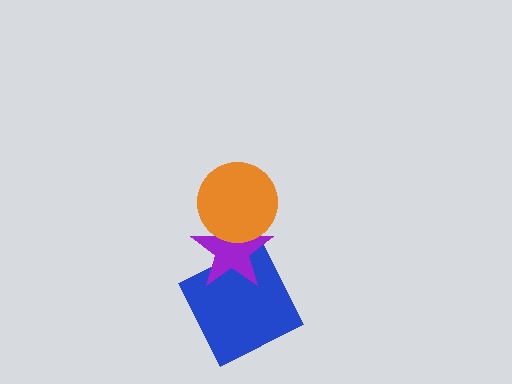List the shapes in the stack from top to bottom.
From top to bottom: the orange circle, the purple star, the blue square.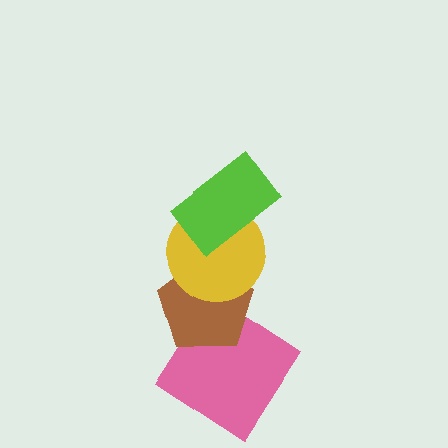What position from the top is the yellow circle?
The yellow circle is 2nd from the top.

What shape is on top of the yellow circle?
The lime rectangle is on top of the yellow circle.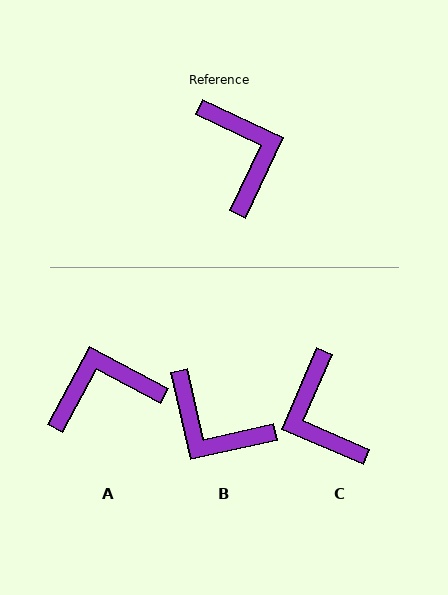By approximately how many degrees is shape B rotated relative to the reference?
Approximately 142 degrees clockwise.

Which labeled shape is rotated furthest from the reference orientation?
C, about 178 degrees away.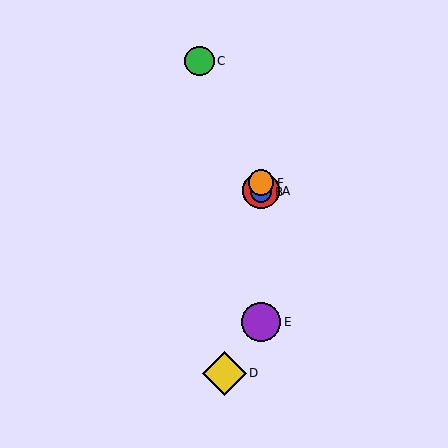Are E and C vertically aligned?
No, E is at x≈261 and C is at x≈199.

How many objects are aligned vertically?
4 objects (A, B, E, F) are aligned vertically.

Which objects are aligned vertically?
Objects A, B, E, F are aligned vertically.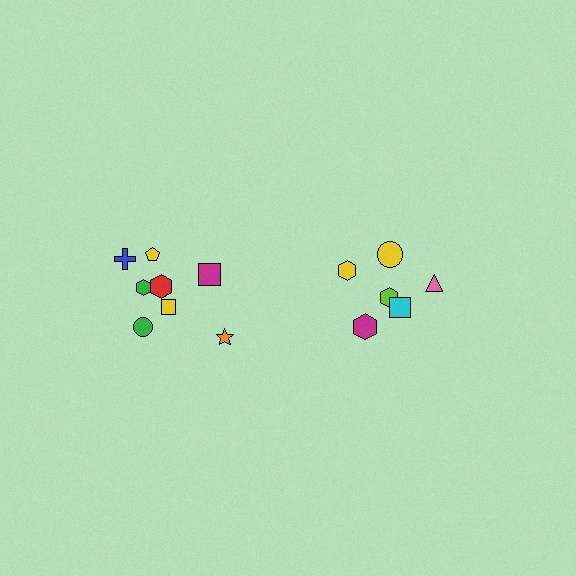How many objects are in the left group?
There are 8 objects.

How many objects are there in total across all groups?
There are 14 objects.